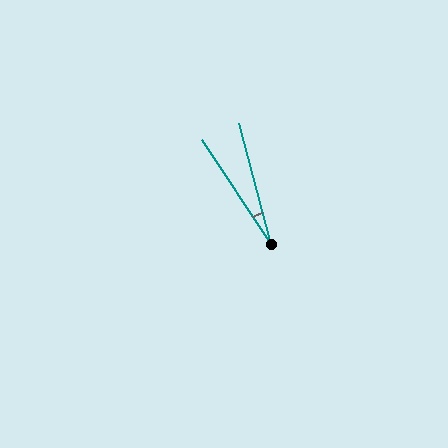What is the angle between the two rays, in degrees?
Approximately 19 degrees.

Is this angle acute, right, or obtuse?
It is acute.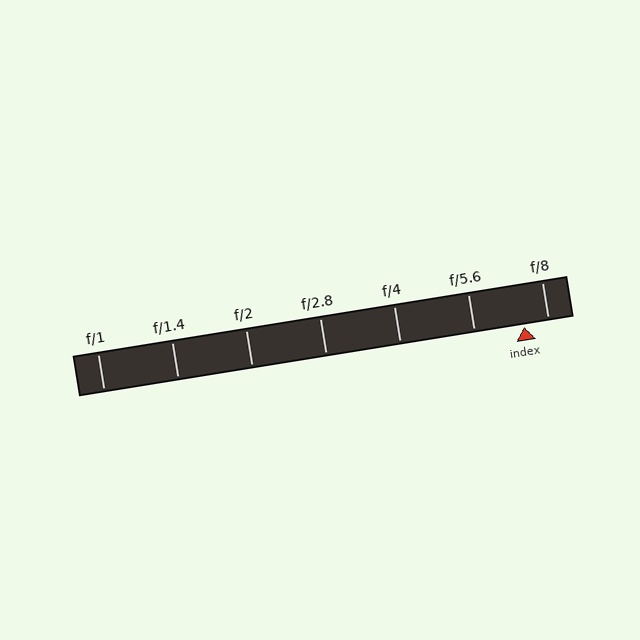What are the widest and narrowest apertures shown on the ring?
The widest aperture shown is f/1 and the narrowest is f/8.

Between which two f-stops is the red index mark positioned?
The index mark is between f/5.6 and f/8.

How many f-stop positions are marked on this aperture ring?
There are 7 f-stop positions marked.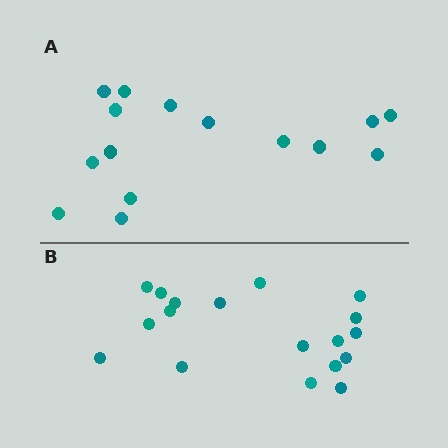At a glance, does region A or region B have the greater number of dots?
Region B (the bottom region) has more dots.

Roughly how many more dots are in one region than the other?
Region B has just a few more — roughly 2 or 3 more dots than region A.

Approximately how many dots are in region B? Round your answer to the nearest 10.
About 20 dots. (The exact count is 18, which rounds to 20.)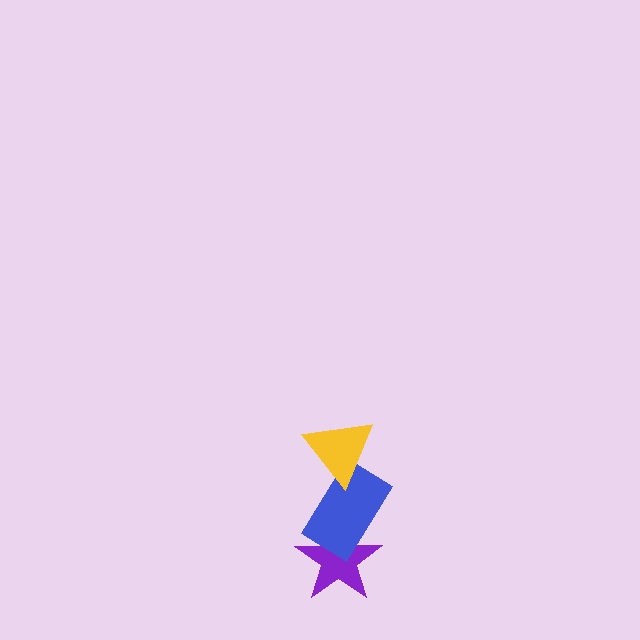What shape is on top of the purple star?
The blue rectangle is on top of the purple star.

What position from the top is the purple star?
The purple star is 3rd from the top.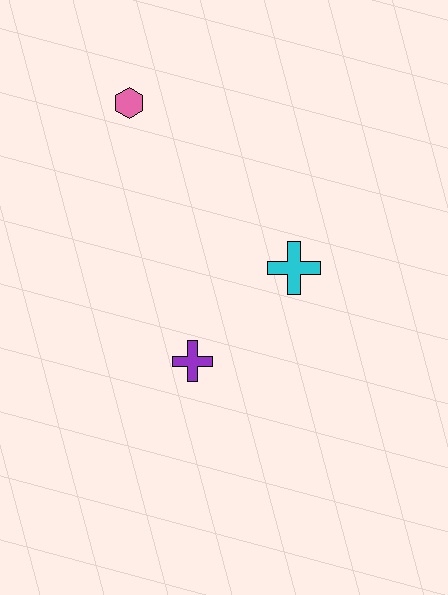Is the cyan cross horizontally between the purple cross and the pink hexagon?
No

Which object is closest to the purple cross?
The cyan cross is closest to the purple cross.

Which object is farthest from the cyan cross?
The pink hexagon is farthest from the cyan cross.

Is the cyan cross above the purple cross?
Yes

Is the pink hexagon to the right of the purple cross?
No